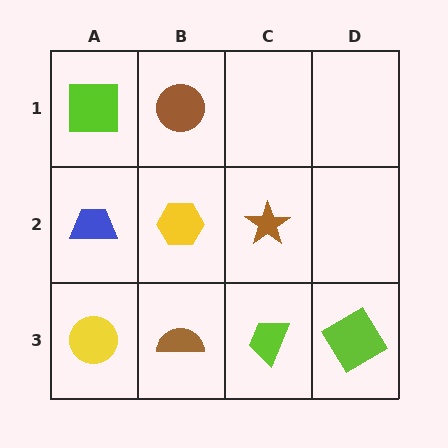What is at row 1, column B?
A brown circle.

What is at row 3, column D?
A lime diamond.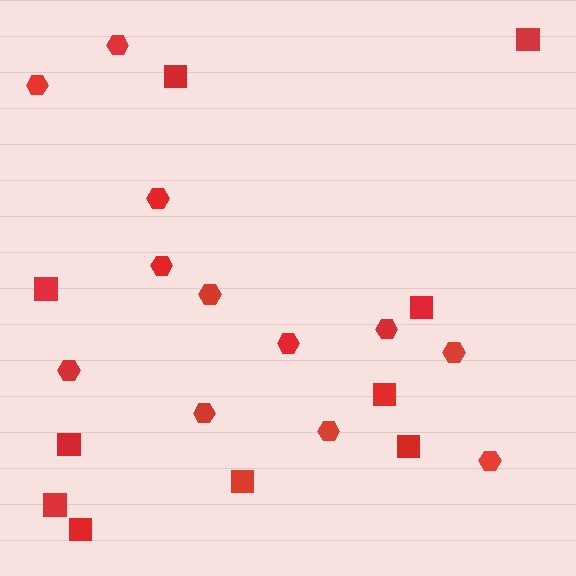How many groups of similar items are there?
There are 2 groups: one group of hexagons (12) and one group of squares (10).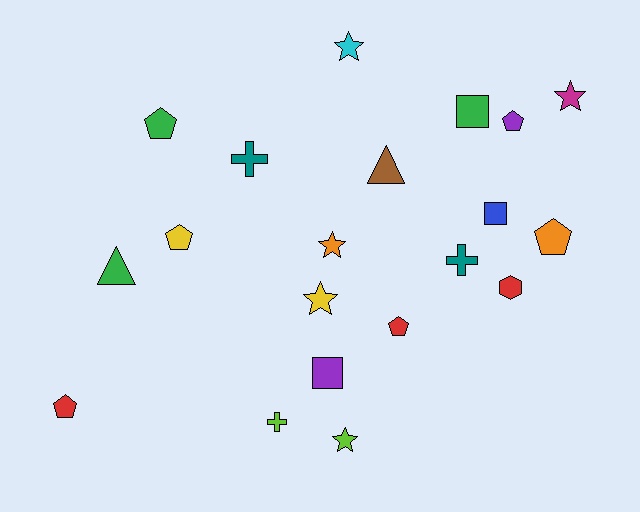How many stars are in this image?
There are 5 stars.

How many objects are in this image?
There are 20 objects.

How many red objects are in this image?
There are 3 red objects.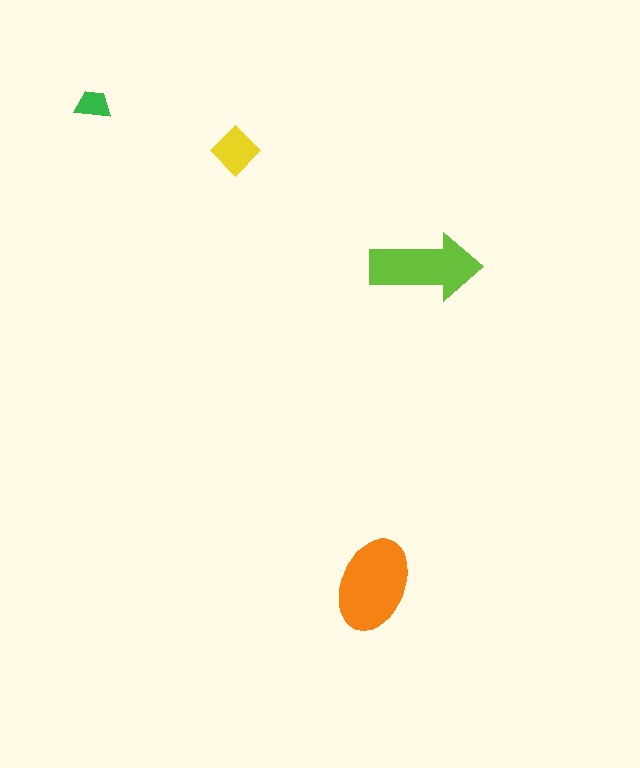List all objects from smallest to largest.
The green trapezoid, the yellow diamond, the lime arrow, the orange ellipse.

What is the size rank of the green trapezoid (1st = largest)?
4th.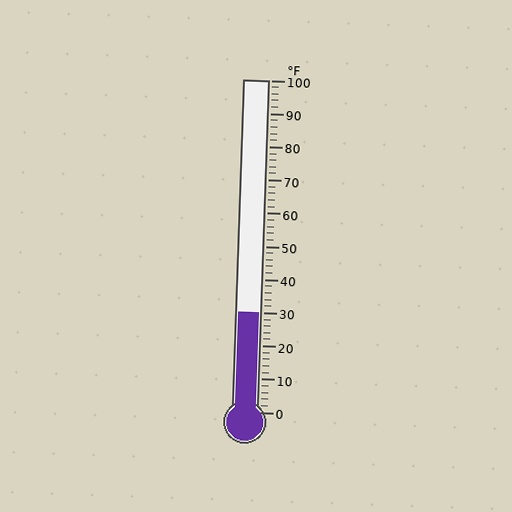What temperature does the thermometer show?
The thermometer shows approximately 30°F.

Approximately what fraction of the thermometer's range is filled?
The thermometer is filled to approximately 30% of its range.